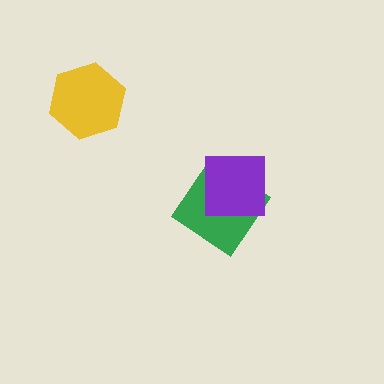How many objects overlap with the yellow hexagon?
0 objects overlap with the yellow hexagon.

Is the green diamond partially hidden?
Yes, it is partially covered by another shape.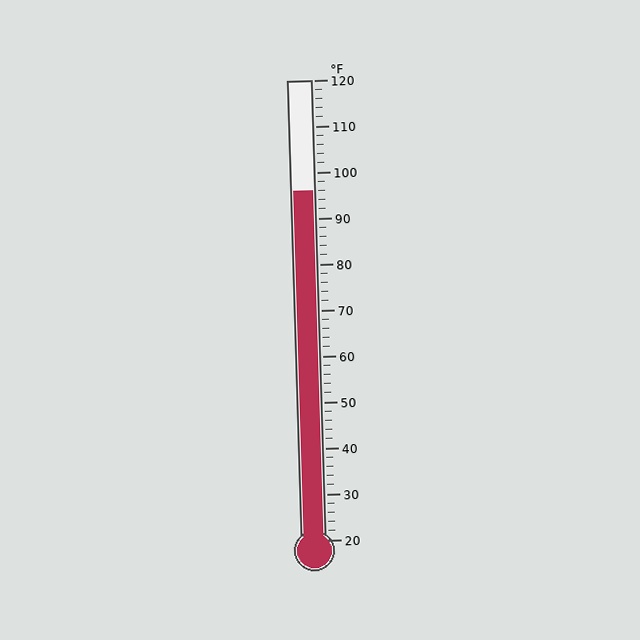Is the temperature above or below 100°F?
The temperature is below 100°F.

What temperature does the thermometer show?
The thermometer shows approximately 96°F.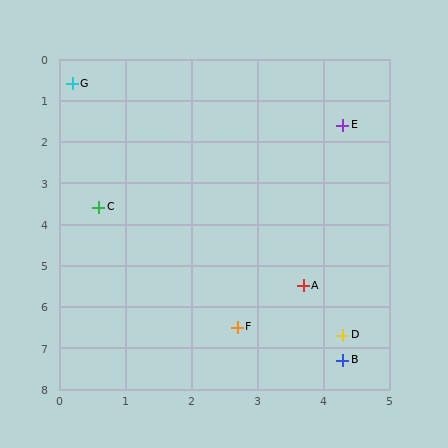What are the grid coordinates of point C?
Point C is at approximately (0.6, 3.6).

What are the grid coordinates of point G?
Point G is at approximately (0.2, 0.6).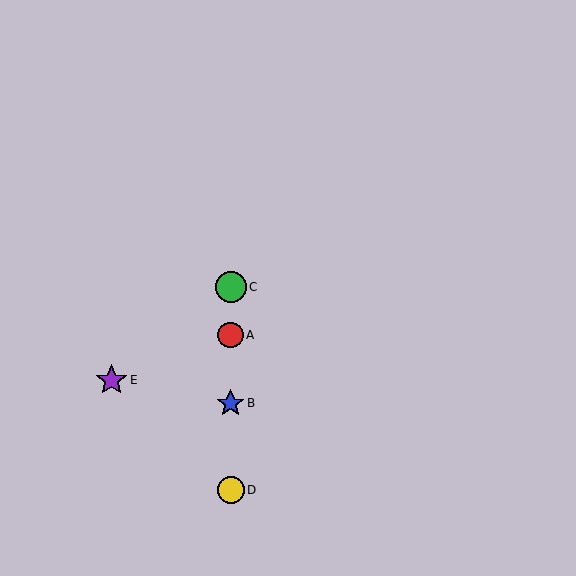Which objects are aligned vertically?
Objects A, B, C, D are aligned vertically.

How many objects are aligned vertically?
4 objects (A, B, C, D) are aligned vertically.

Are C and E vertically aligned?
No, C is at x≈231 and E is at x≈111.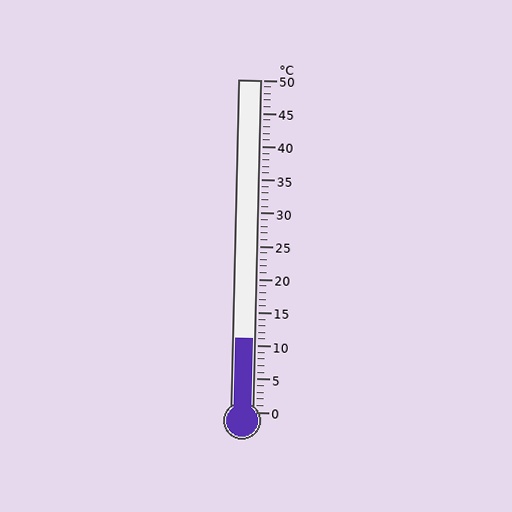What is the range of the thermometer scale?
The thermometer scale ranges from 0°C to 50°C.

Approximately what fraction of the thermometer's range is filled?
The thermometer is filled to approximately 20% of its range.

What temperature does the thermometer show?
The thermometer shows approximately 11°C.